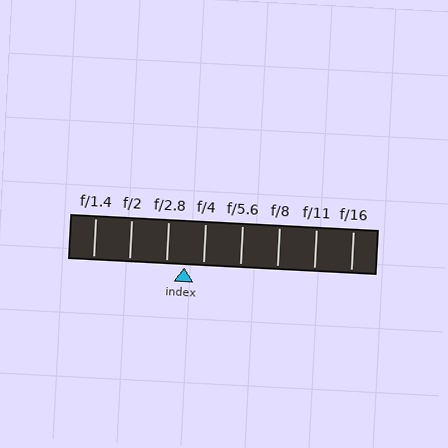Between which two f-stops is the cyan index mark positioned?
The index mark is between f/2.8 and f/4.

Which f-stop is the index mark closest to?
The index mark is closest to f/2.8.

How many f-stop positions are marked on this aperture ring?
There are 8 f-stop positions marked.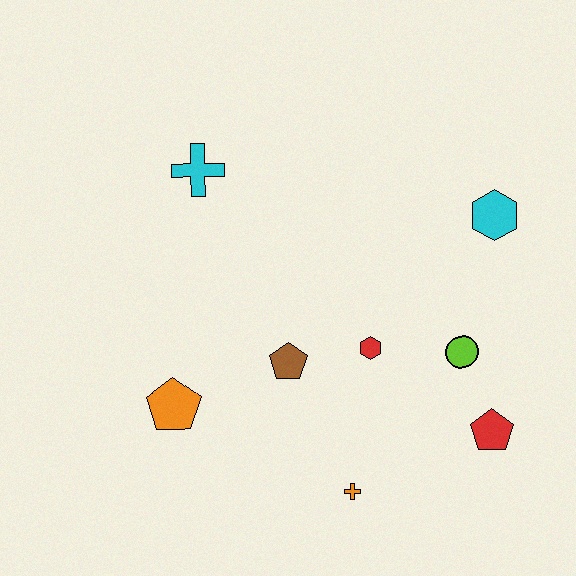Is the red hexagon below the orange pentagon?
No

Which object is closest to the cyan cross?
The brown pentagon is closest to the cyan cross.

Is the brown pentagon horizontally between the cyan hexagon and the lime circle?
No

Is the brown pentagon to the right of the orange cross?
No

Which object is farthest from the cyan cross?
The red pentagon is farthest from the cyan cross.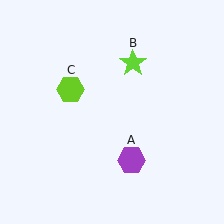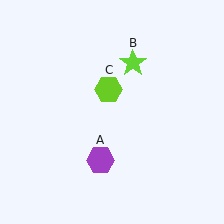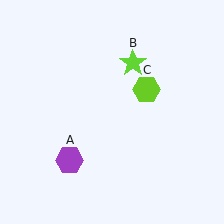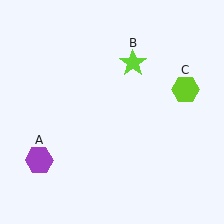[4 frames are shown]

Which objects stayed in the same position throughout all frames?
Lime star (object B) remained stationary.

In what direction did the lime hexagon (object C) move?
The lime hexagon (object C) moved right.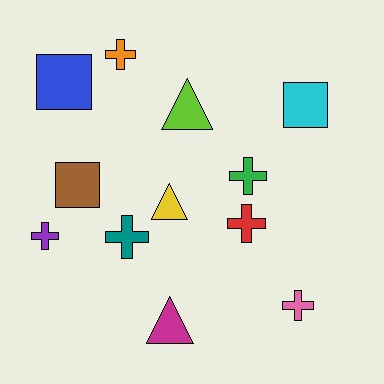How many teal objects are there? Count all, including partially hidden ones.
There is 1 teal object.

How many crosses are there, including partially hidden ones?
There are 6 crosses.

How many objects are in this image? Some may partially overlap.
There are 12 objects.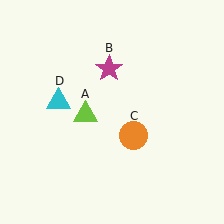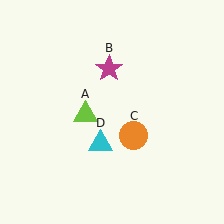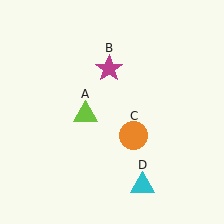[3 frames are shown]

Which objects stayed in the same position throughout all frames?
Lime triangle (object A) and magenta star (object B) and orange circle (object C) remained stationary.